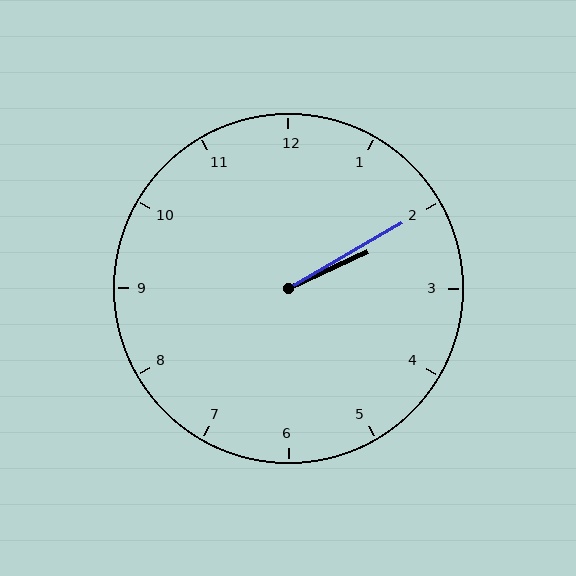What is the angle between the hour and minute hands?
Approximately 5 degrees.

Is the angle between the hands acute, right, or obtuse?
It is acute.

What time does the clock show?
2:10.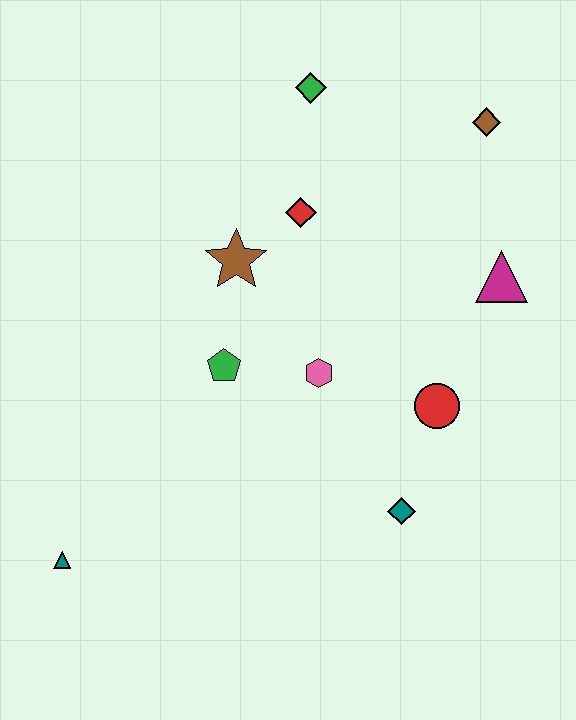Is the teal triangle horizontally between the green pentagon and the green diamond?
No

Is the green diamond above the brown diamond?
Yes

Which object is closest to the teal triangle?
The green pentagon is closest to the teal triangle.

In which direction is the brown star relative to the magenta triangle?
The brown star is to the left of the magenta triangle.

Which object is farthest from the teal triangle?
The brown diamond is farthest from the teal triangle.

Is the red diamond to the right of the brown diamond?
No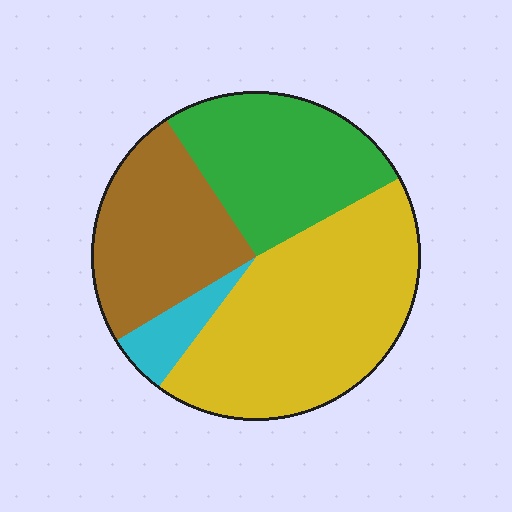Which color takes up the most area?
Yellow, at roughly 45%.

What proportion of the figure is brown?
Brown covers about 25% of the figure.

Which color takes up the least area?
Cyan, at roughly 5%.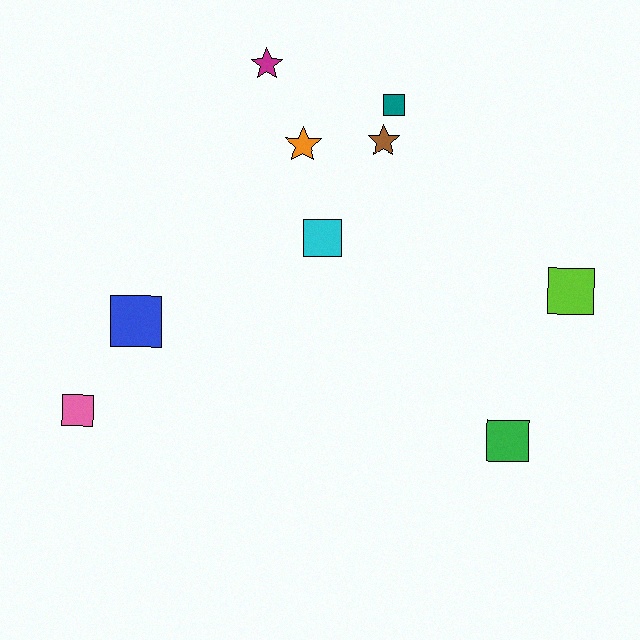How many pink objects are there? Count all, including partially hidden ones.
There is 1 pink object.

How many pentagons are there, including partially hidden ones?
There are no pentagons.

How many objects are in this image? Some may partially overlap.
There are 9 objects.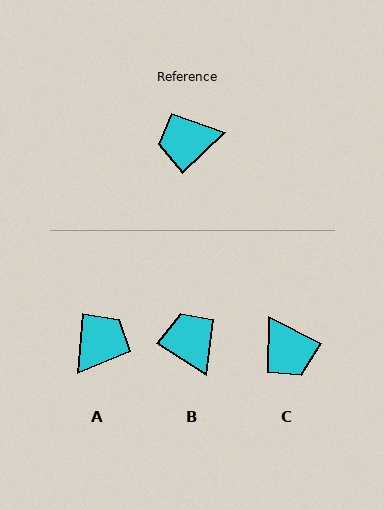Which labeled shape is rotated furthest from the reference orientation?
A, about 138 degrees away.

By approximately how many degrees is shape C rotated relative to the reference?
Approximately 109 degrees counter-clockwise.